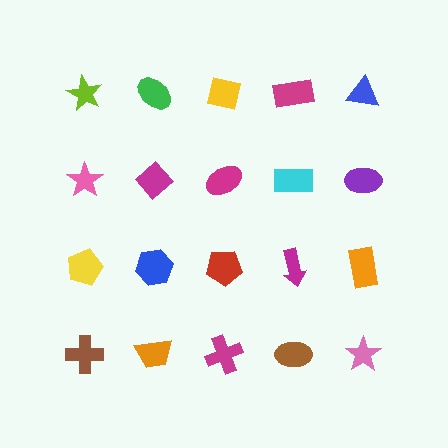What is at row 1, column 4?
A magenta rectangle.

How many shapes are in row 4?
5 shapes.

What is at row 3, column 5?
An orange rectangle.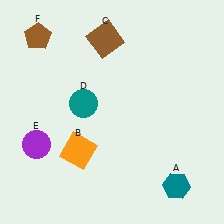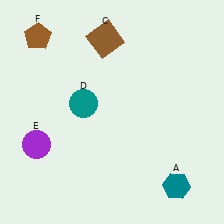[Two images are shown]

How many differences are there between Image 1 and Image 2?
There is 1 difference between the two images.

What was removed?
The orange square (B) was removed in Image 2.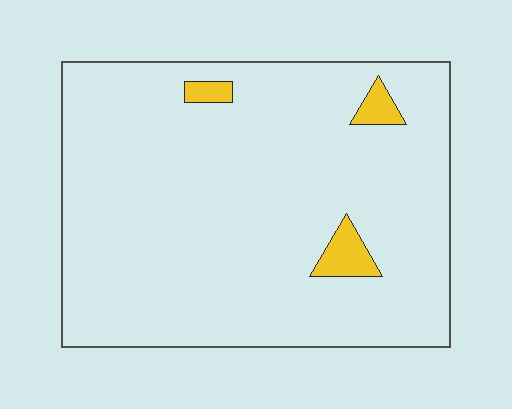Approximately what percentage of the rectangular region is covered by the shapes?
Approximately 5%.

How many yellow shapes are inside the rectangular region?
3.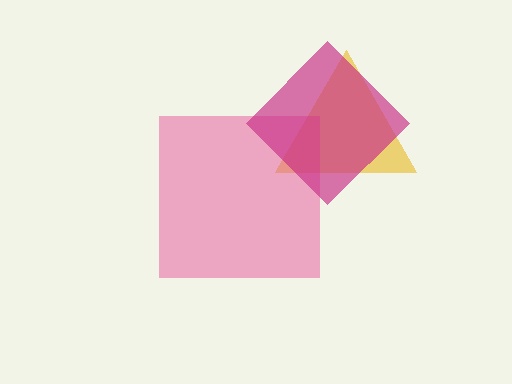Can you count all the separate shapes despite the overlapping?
Yes, there are 3 separate shapes.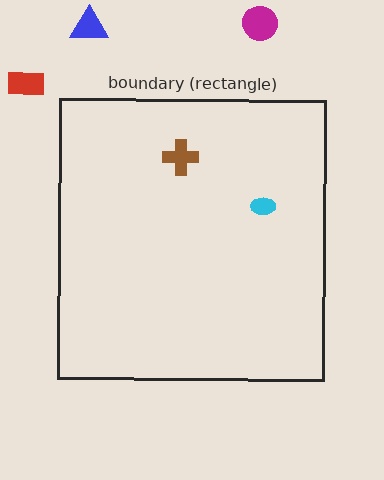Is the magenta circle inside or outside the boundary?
Outside.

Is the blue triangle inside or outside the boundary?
Outside.